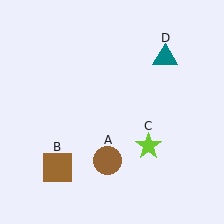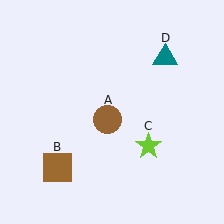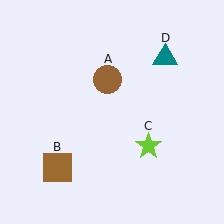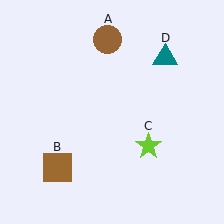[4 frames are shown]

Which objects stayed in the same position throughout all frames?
Brown square (object B) and lime star (object C) and teal triangle (object D) remained stationary.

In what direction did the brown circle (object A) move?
The brown circle (object A) moved up.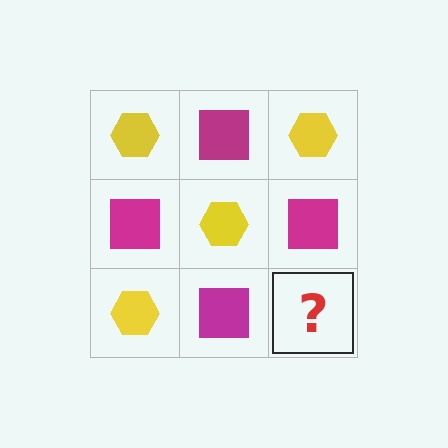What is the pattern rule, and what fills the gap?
The rule is that it alternates yellow hexagon and magenta square in a checkerboard pattern. The gap should be filled with a yellow hexagon.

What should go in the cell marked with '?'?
The missing cell should contain a yellow hexagon.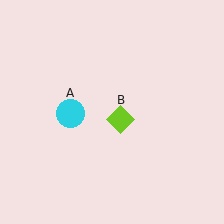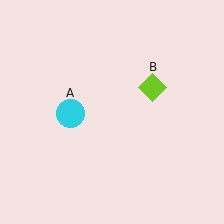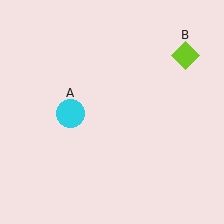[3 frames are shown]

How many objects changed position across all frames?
1 object changed position: lime diamond (object B).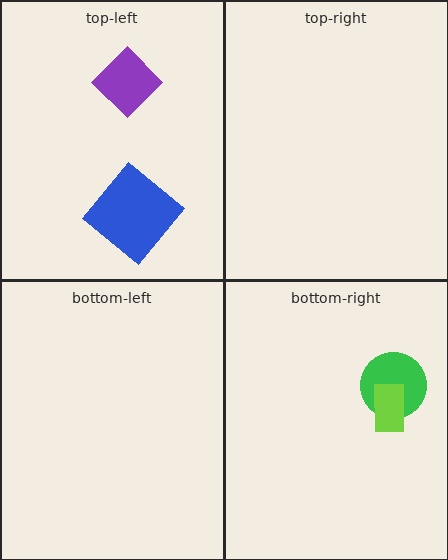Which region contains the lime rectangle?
The bottom-right region.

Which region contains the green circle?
The bottom-right region.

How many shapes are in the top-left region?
2.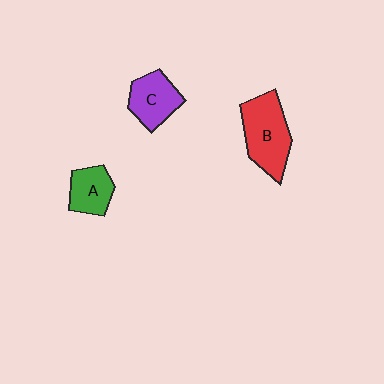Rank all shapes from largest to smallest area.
From largest to smallest: B (red), C (purple), A (green).